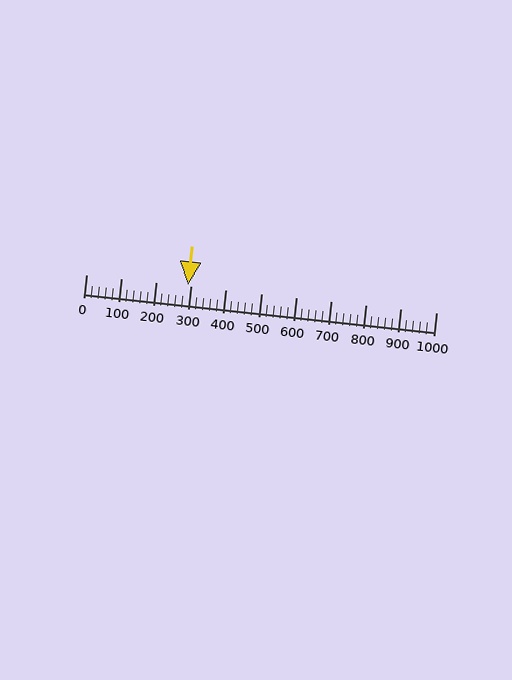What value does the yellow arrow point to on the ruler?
The yellow arrow points to approximately 290.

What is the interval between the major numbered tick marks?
The major tick marks are spaced 100 units apart.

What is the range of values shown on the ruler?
The ruler shows values from 0 to 1000.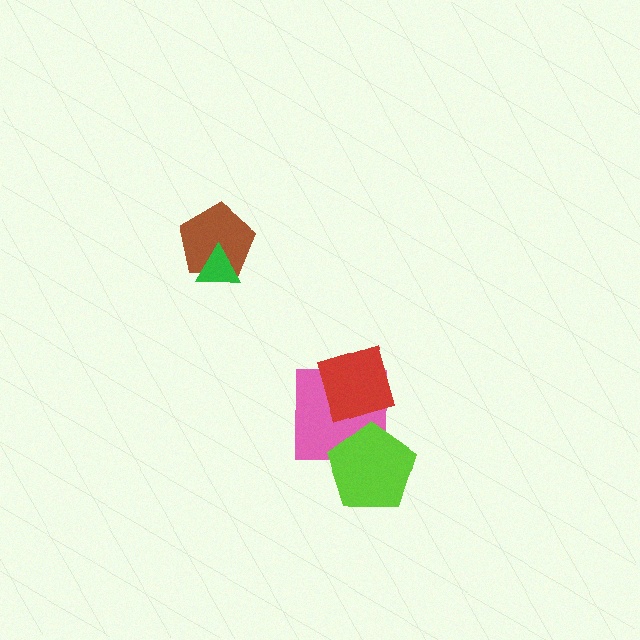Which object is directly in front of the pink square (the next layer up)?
The lime pentagon is directly in front of the pink square.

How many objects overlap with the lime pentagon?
1 object overlaps with the lime pentagon.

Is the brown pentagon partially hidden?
Yes, it is partially covered by another shape.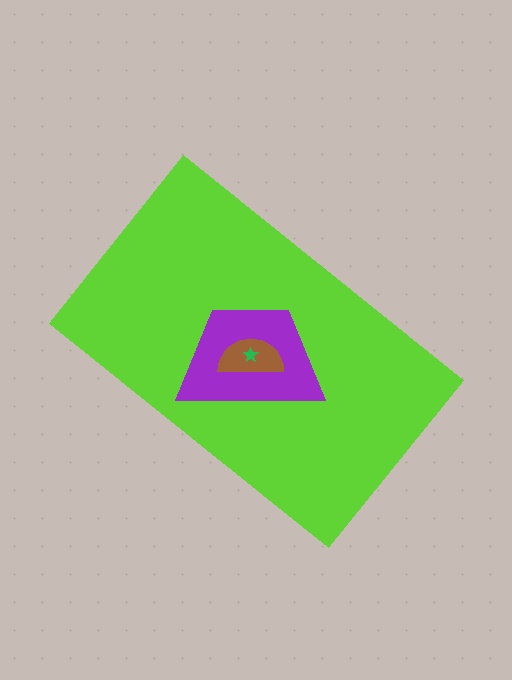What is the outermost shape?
The lime rectangle.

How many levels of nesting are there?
4.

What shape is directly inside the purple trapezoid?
The brown semicircle.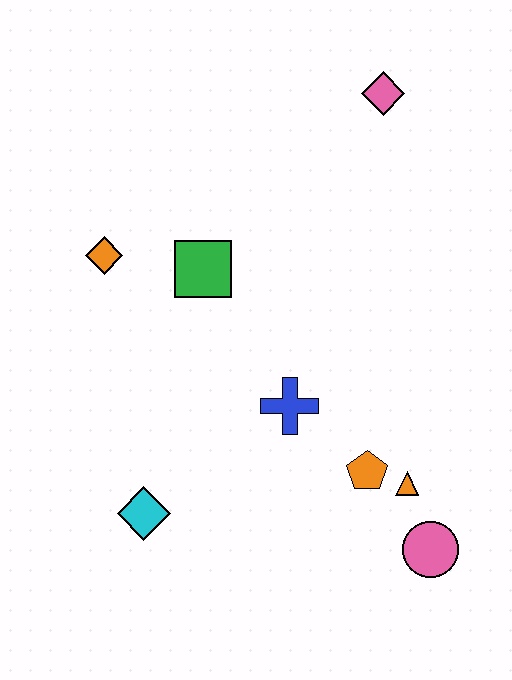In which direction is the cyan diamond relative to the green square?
The cyan diamond is below the green square.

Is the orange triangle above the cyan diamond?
Yes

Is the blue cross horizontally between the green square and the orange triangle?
Yes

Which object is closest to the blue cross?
The orange pentagon is closest to the blue cross.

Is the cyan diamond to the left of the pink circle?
Yes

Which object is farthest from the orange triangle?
The pink diamond is farthest from the orange triangle.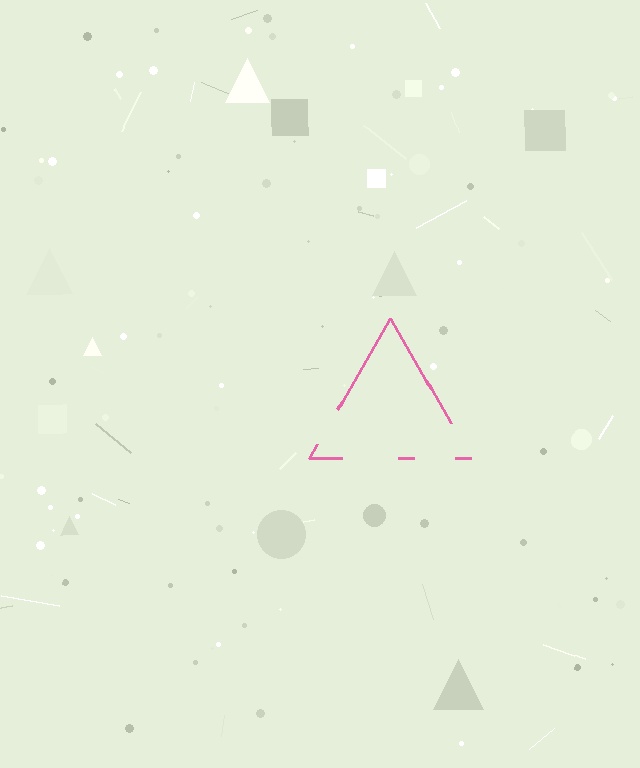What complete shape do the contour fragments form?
The contour fragments form a triangle.